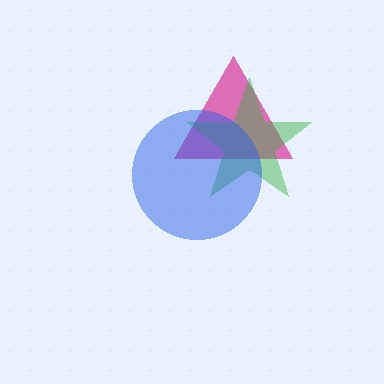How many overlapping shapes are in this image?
There are 3 overlapping shapes in the image.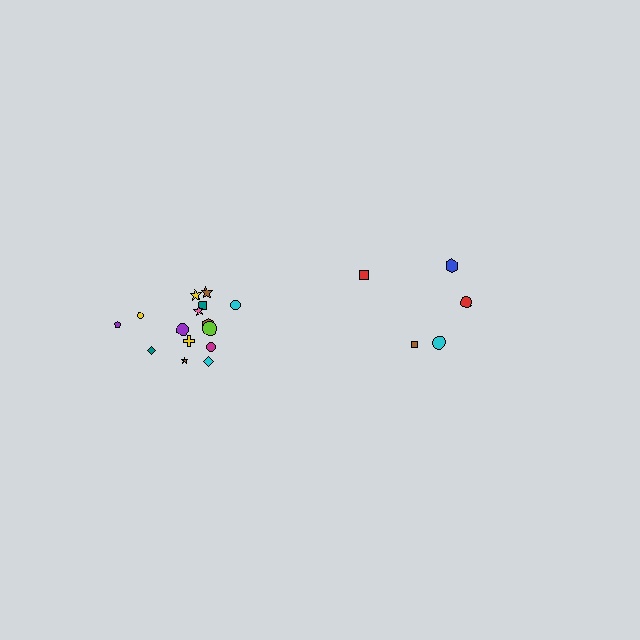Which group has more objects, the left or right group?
The left group.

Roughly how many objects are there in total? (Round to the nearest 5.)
Roughly 20 objects in total.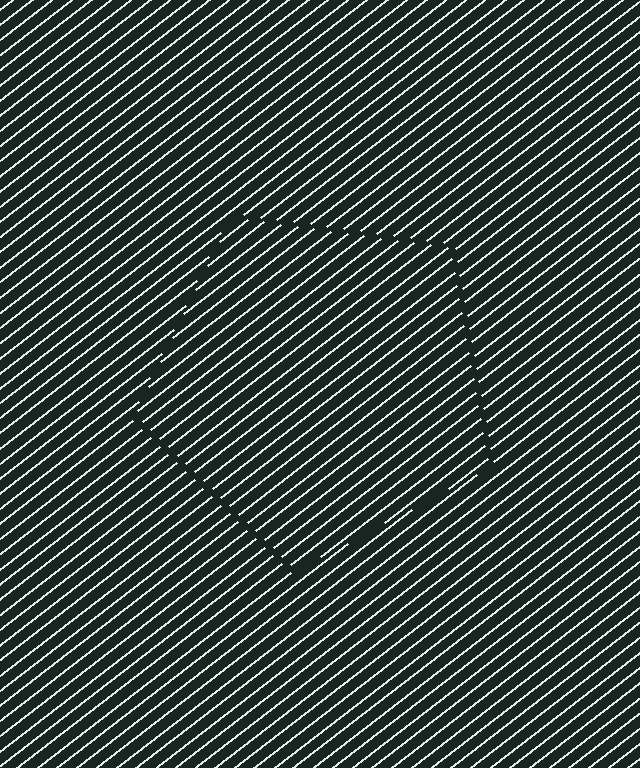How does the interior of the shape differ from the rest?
The interior of the shape contains the same grating, shifted by half a period — the contour is defined by the phase discontinuity where line-ends from the inner and outer gratings abut.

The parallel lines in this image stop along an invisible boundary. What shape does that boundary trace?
An illusory pentagon. The interior of the shape contains the same grating, shifted by half a period — the contour is defined by the phase discontinuity where line-ends from the inner and outer gratings abut.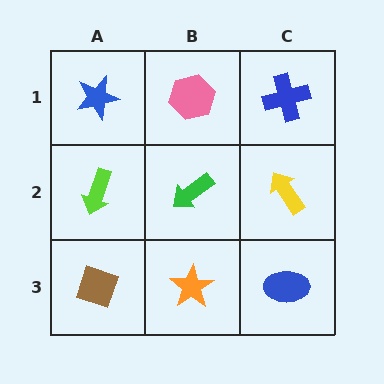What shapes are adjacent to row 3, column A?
A lime arrow (row 2, column A), an orange star (row 3, column B).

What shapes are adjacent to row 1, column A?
A lime arrow (row 2, column A), a pink hexagon (row 1, column B).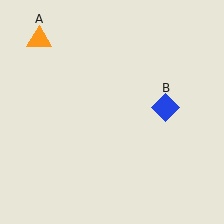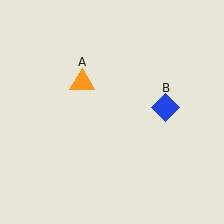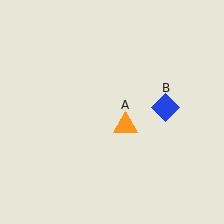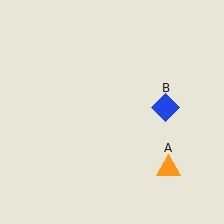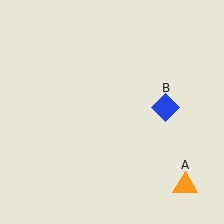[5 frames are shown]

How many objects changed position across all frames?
1 object changed position: orange triangle (object A).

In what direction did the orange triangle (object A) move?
The orange triangle (object A) moved down and to the right.